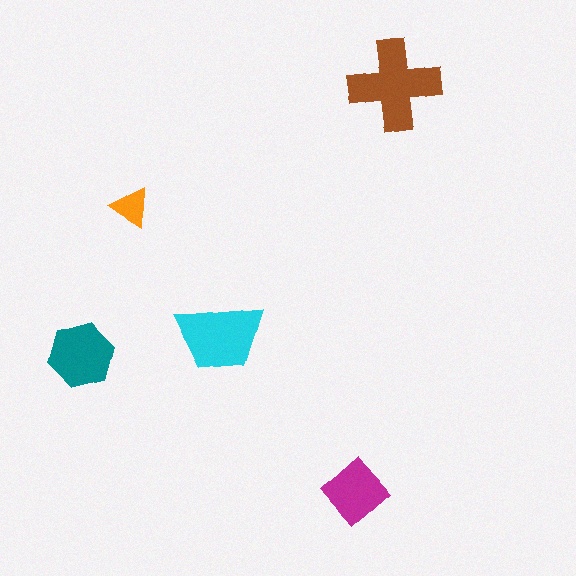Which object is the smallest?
The orange triangle.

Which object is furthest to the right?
The brown cross is rightmost.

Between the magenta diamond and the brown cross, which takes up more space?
The brown cross.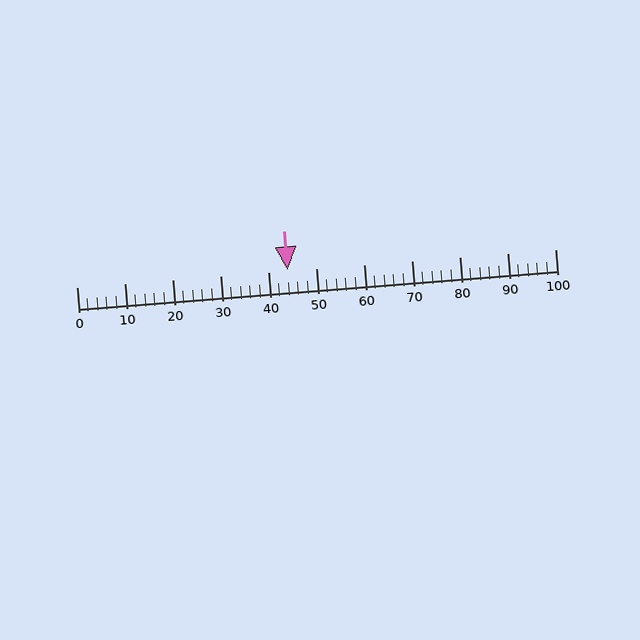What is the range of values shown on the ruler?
The ruler shows values from 0 to 100.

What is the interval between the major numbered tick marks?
The major tick marks are spaced 10 units apart.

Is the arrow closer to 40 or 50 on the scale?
The arrow is closer to 40.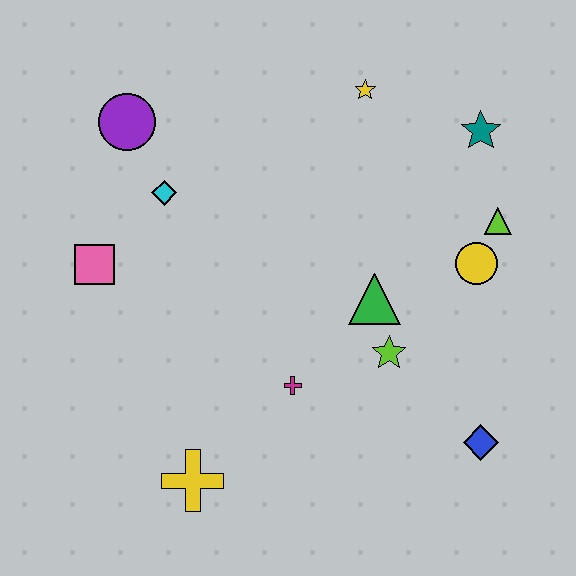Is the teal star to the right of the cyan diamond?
Yes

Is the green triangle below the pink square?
Yes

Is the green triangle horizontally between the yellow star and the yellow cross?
No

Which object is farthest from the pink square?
The blue diamond is farthest from the pink square.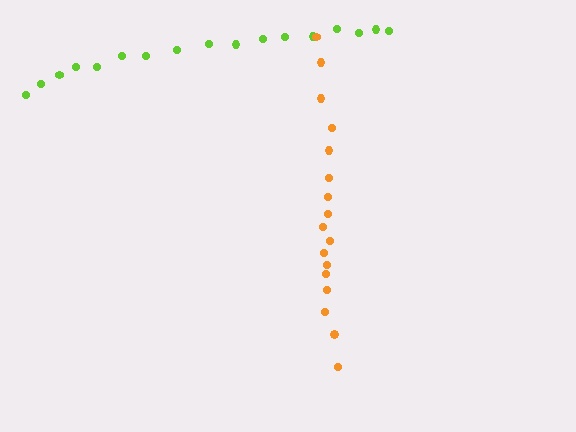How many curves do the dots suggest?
There are 2 distinct paths.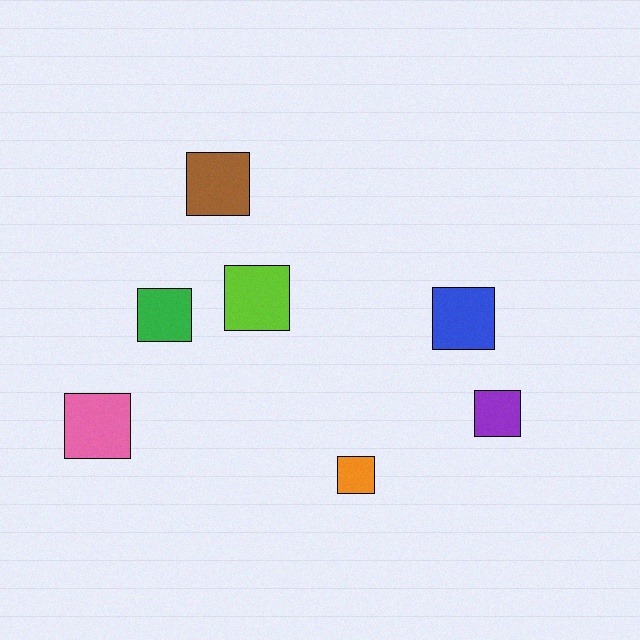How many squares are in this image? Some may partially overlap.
There are 7 squares.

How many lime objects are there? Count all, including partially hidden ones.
There is 1 lime object.